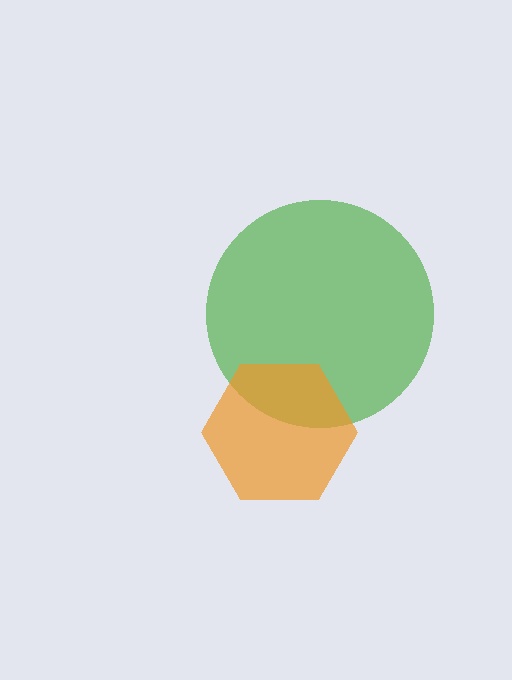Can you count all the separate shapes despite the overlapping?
Yes, there are 2 separate shapes.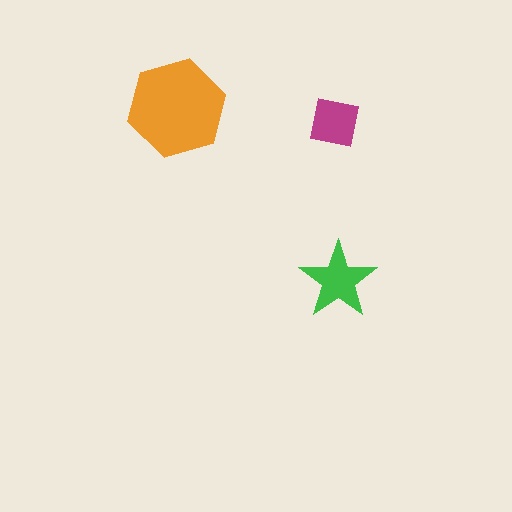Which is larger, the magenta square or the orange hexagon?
The orange hexagon.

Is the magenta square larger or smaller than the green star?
Smaller.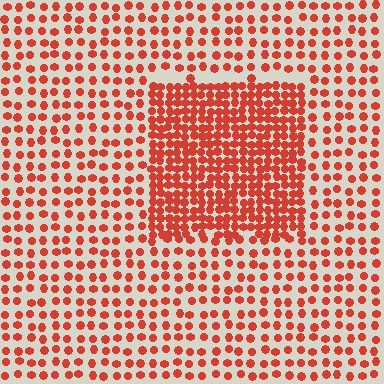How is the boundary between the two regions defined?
The boundary is defined by a change in element density (approximately 2.2x ratio). All elements are the same color, size, and shape.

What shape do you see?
I see a rectangle.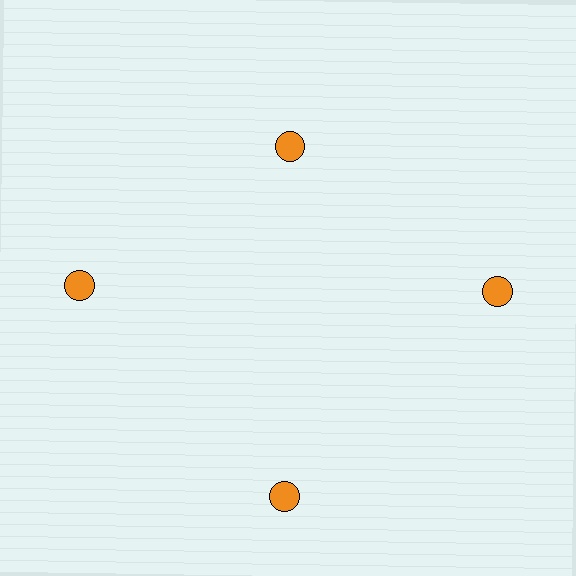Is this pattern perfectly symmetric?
No. The 4 orange circles are arranged in a ring, but one element near the 12 o'clock position is pulled inward toward the center, breaking the 4-fold rotational symmetry.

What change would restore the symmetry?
The symmetry would be restored by moving it outward, back onto the ring so that all 4 circles sit at equal angles and equal distance from the center.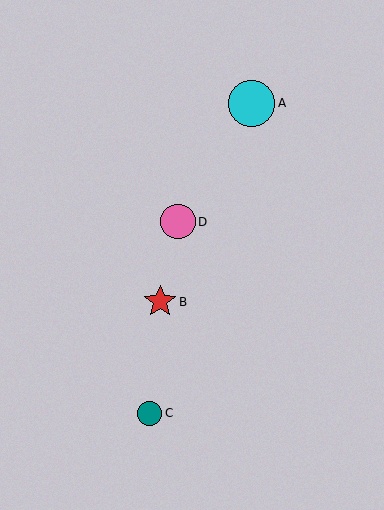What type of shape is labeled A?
Shape A is a cyan circle.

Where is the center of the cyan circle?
The center of the cyan circle is at (252, 103).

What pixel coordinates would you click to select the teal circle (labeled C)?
Click at (150, 413) to select the teal circle C.